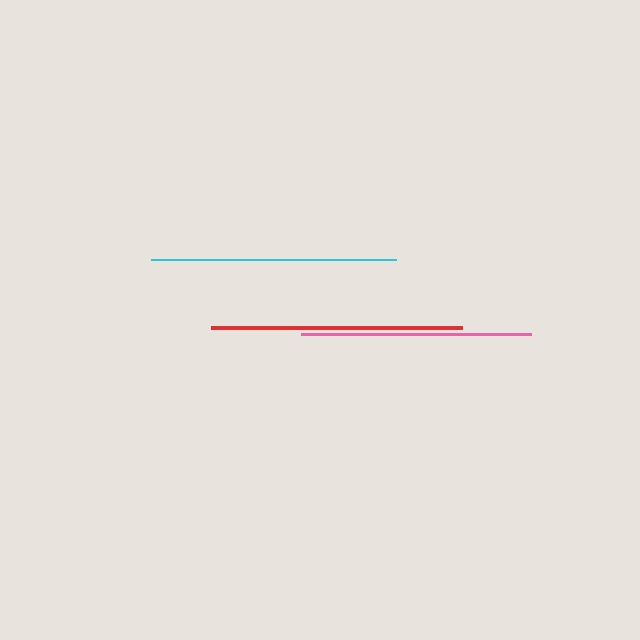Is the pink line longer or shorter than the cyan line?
The cyan line is longer than the pink line.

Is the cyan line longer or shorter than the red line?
The red line is longer than the cyan line.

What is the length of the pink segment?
The pink segment is approximately 230 pixels long.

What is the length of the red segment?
The red segment is approximately 251 pixels long.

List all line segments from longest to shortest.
From longest to shortest: red, cyan, pink.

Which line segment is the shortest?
The pink line is the shortest at approximately 230 pixels.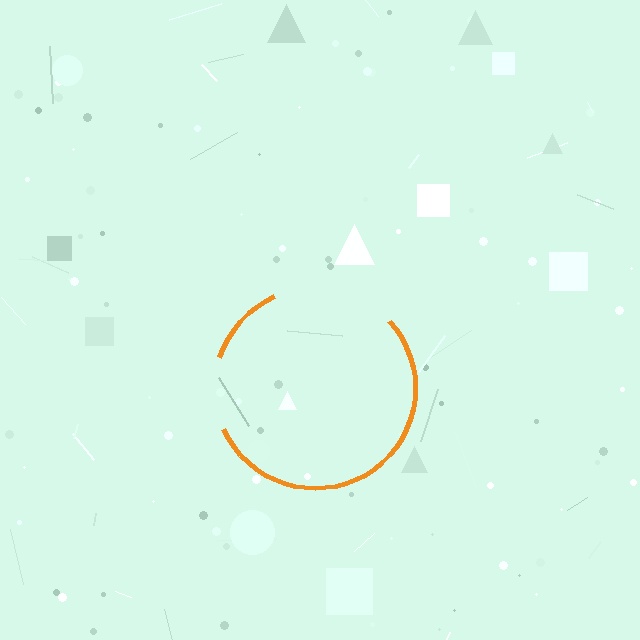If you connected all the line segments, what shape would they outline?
They would outline a circle.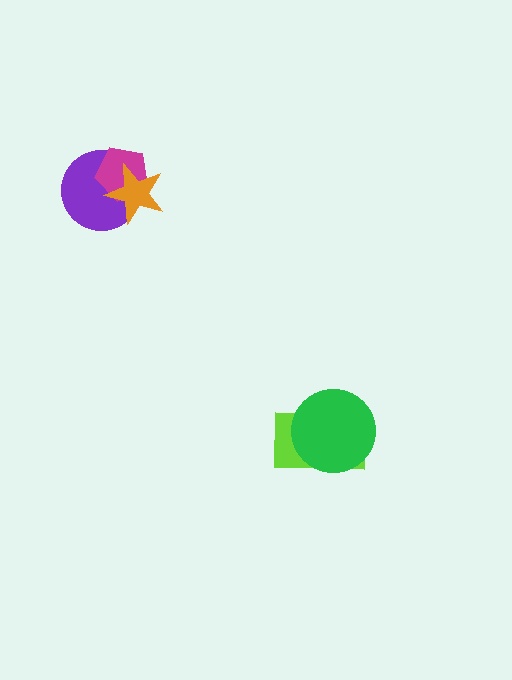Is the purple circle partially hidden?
Yes, it is partially covered by another shape.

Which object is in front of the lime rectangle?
The green circle is in front of the lime rectangle.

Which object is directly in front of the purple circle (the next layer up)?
The magenta pentagon is directly in front of the purple circle.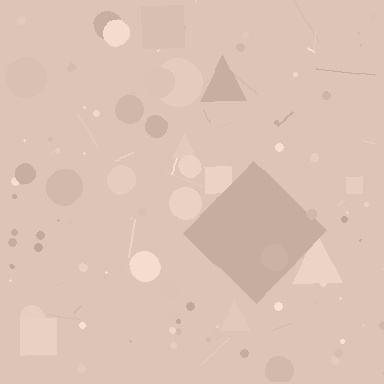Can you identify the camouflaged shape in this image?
The camouflaged shape is a diamond.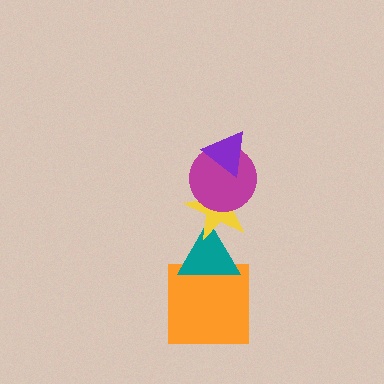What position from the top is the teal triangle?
The teal triangle is 4th from the top.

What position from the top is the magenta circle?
The magenta circle is 2nd from the top.